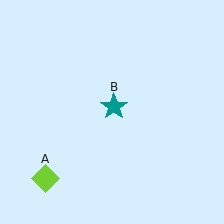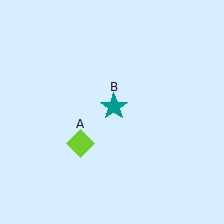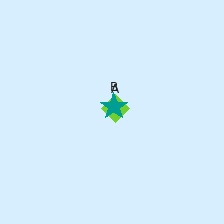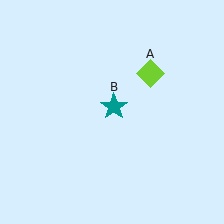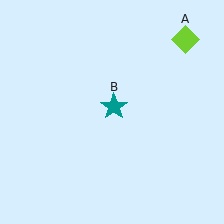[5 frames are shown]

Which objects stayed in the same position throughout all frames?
Teal star (object B) remained stationary.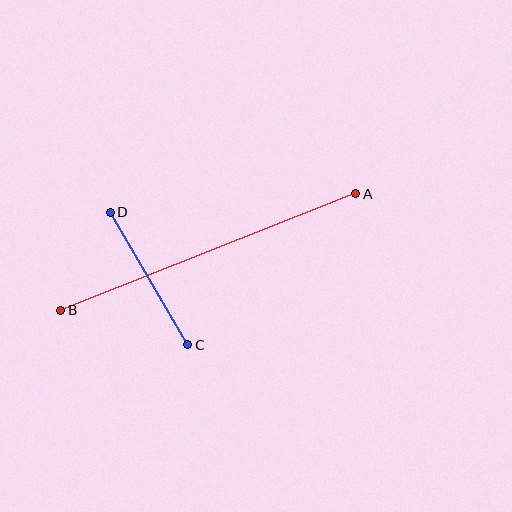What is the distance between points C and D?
The distance is approximately 153 pixels.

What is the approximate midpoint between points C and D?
The midpoint is at approximately (149, 278) pixels.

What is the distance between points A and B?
The distance is approximately 317 pixels.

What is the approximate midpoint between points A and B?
The midpoint is at approximately (208, 252) pixels.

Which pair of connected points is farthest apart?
Points A and B are farthest apart.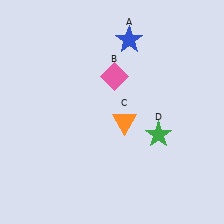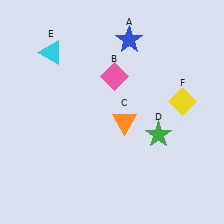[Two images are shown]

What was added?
A cyan triangle (E), a yellow diamond (F) were added in Image 2.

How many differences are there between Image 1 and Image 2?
There are 2 differences between the two images.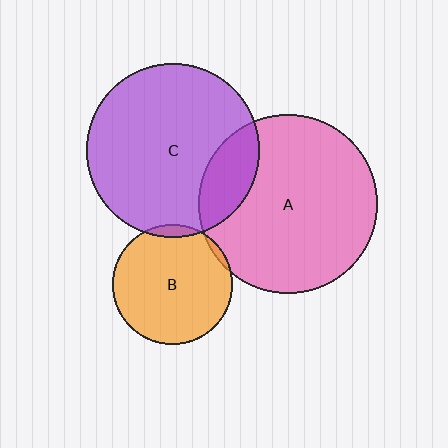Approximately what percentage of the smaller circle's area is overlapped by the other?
Approximately 20%.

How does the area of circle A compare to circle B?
Approximately 2.2 times.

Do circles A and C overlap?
Yes.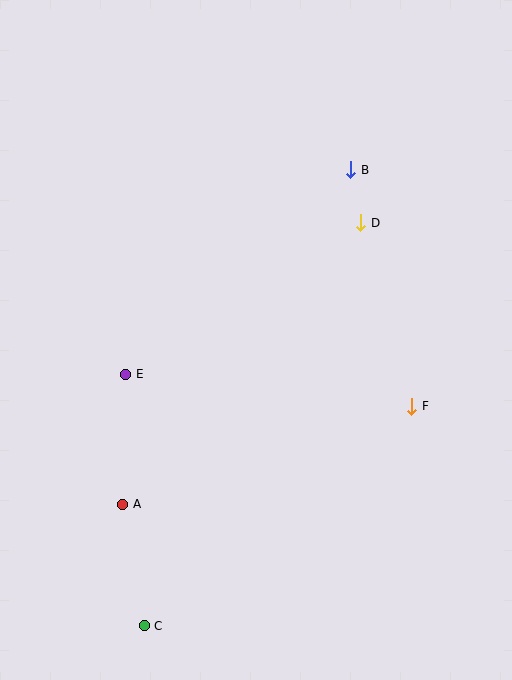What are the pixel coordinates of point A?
Point A is at (123, 504).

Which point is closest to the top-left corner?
Point B is closest to the top-left corner.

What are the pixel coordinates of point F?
Point F is at (412, 406).